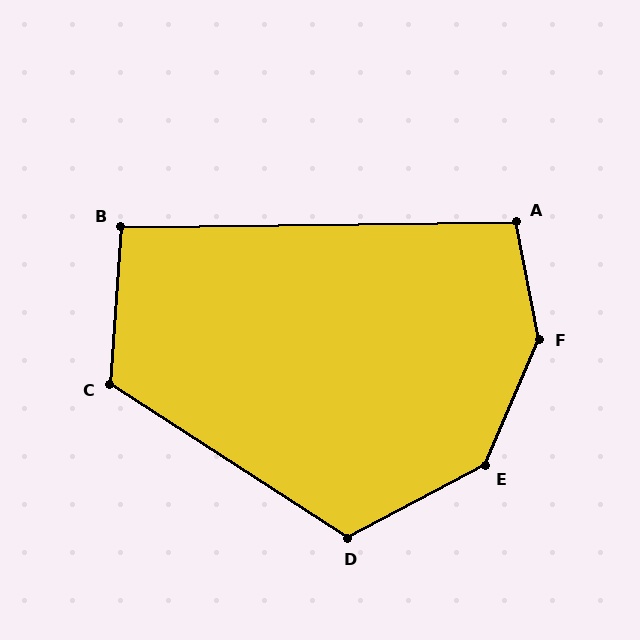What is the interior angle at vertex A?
Approximately 100 degrees (obtuse).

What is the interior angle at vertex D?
Approximately 119 degrees (obtuse).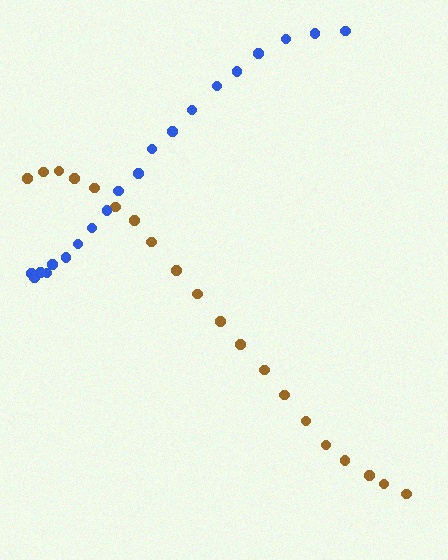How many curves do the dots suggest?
There are 2 distinct paths.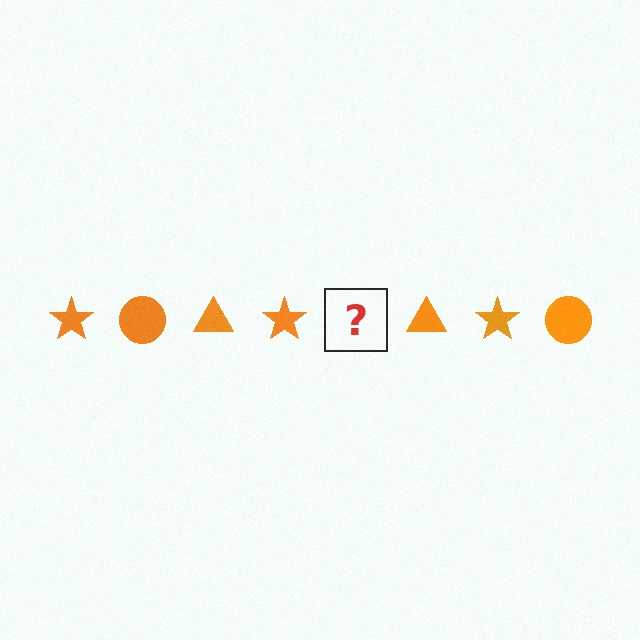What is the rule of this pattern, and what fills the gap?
The rule is that the pattern cycles through star, circle, triangle shapes in orange. The gap should be filled with an orange circle.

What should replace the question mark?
The question mark should be replaced with an orange circle.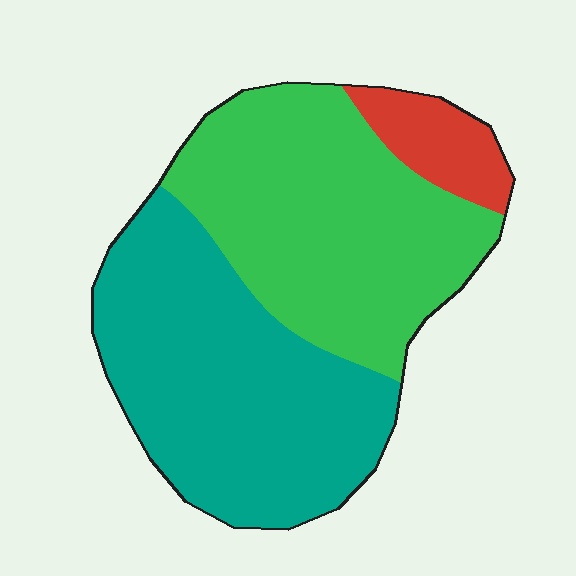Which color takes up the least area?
Red, at roughly 10%.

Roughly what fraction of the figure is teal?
Teal covers around 45% of the figure.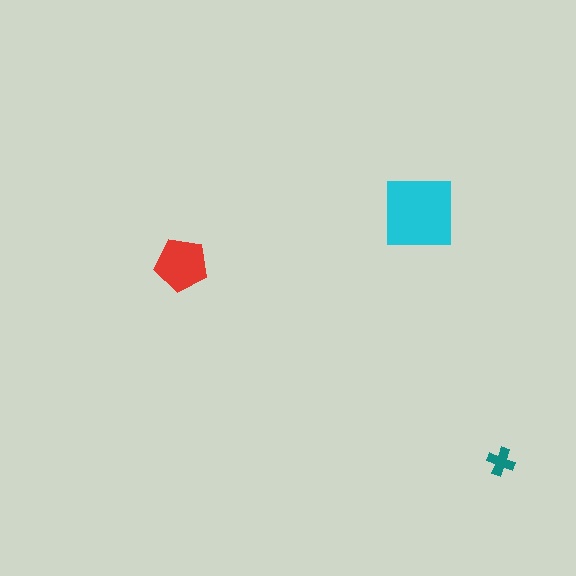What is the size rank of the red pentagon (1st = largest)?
2nd.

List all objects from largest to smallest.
The cyan square, the red pentagon, the teal cross.